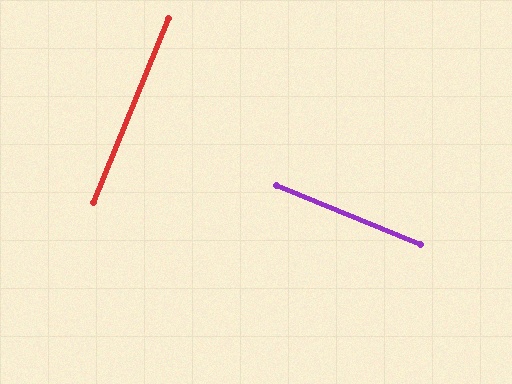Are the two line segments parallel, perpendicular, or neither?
Perpendicular — they meet at approximately 90°.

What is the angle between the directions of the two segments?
Approximately 90 degrees.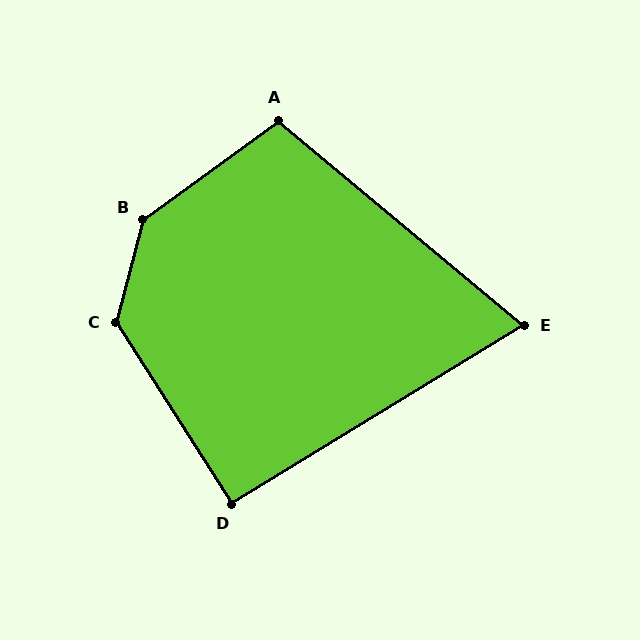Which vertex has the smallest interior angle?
E, at approximately 71 degrees.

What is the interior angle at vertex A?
Approximately 104 degrees (obtuse).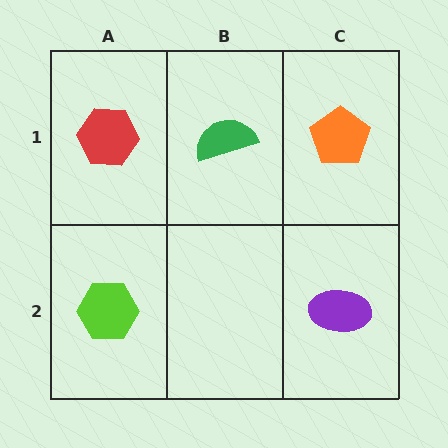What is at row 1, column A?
A red hexagon.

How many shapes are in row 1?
3 shapes.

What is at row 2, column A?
A lime hexagon.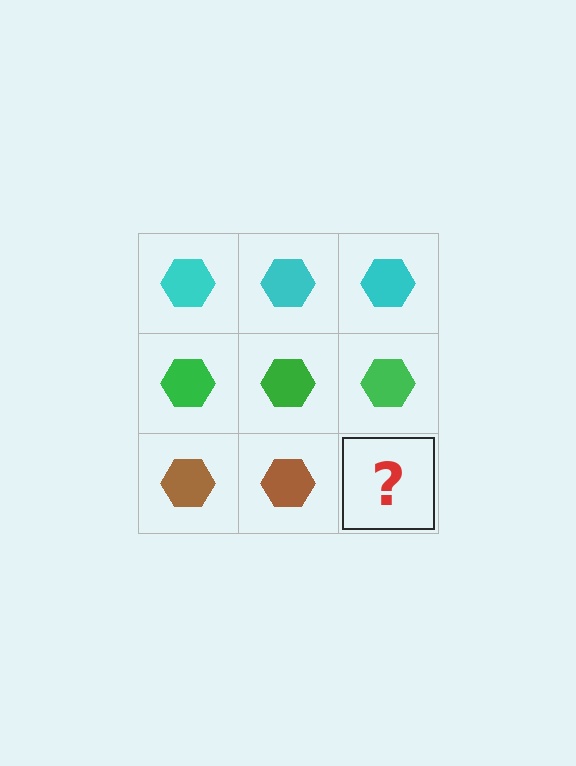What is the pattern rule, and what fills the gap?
The rule is that each row has a consistent color. The gap should be filled with a brown hexagon.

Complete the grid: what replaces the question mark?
The question mark should be replaced with a brown hexagon.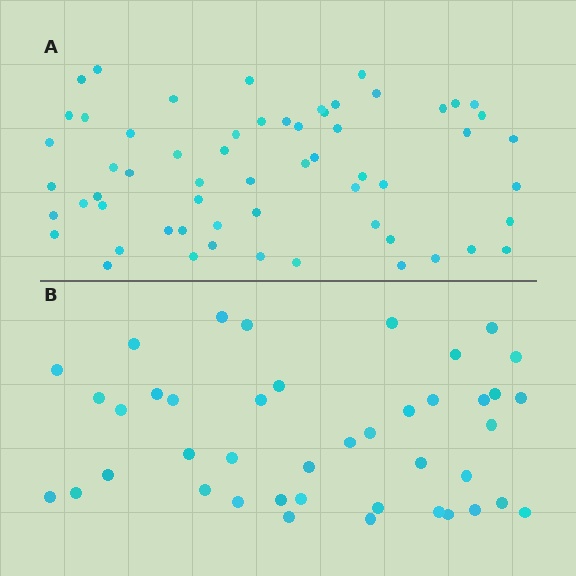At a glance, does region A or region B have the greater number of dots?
Region A (the top region) has more dots.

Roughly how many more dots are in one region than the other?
Region A has approximately 20 more dots than region B.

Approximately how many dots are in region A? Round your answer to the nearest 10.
About 60 dots.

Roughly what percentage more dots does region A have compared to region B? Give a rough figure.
About 45% more.